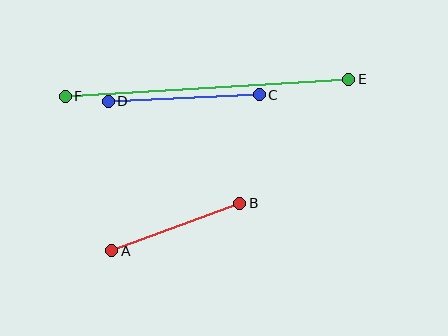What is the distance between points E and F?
The distance is approximately 284 pixels.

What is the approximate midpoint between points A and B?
The midpoint is at approximately (176, 227) pixels.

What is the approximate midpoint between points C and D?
The midpoint is at approximately (184, 98) pixels.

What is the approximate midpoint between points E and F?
The midpoint is at approximately (207, 88) pixels.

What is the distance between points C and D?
The distance is approximately 151 pixels.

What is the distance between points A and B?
The distance is approximately 137 pixels.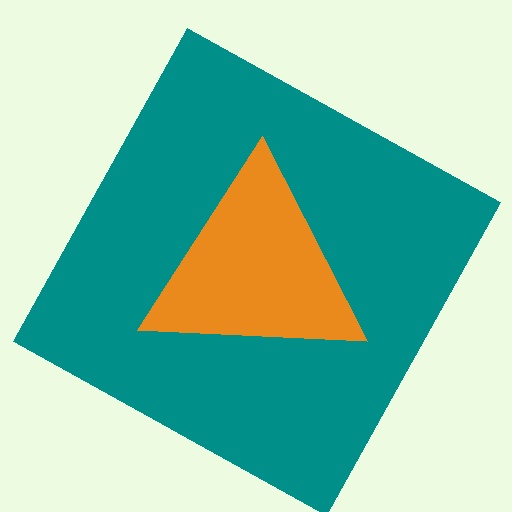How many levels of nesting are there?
2.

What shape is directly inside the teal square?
The orange triangle.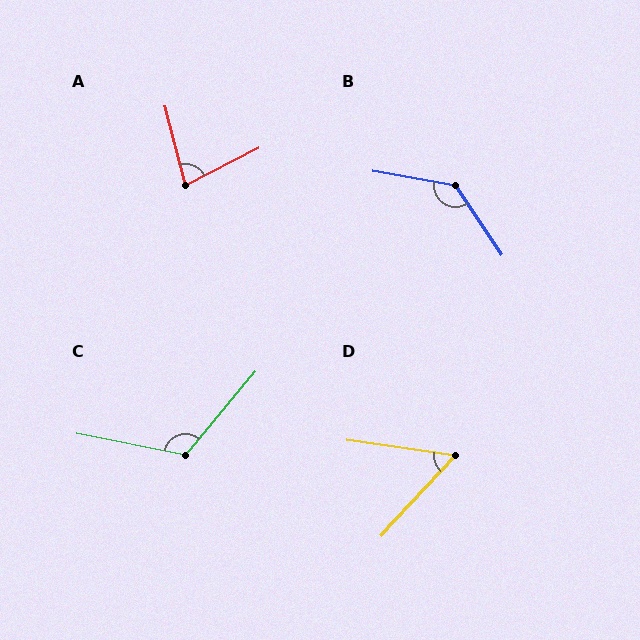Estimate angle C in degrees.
Approximately 119 degrees.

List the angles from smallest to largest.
D (56°), A (77°), C (119°), B (134°).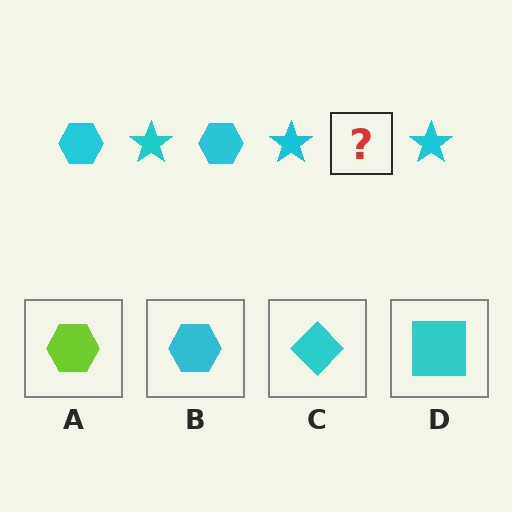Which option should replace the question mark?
Option B.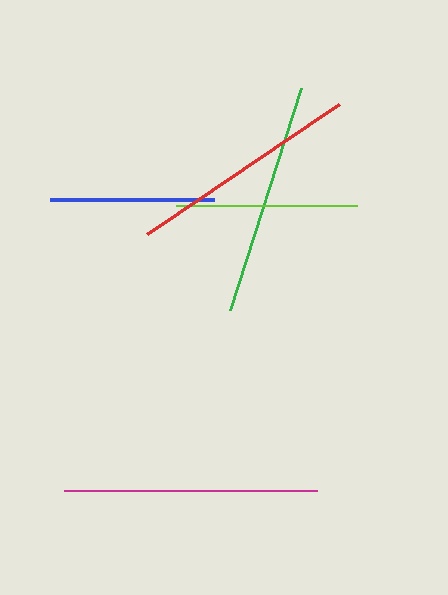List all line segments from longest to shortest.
From longest to shortest: magenta, green, red, lime, blue.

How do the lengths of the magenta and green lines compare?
The magenta and green lines are approximately the same length.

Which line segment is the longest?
The magenta line is the longest at approximately 253 pixels.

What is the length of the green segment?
The green segment is approximately 233 pixels long.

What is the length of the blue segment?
The blue segment is approximately 164 pixels long.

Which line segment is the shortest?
The blue line is the shortest at approximately 164 pixels.